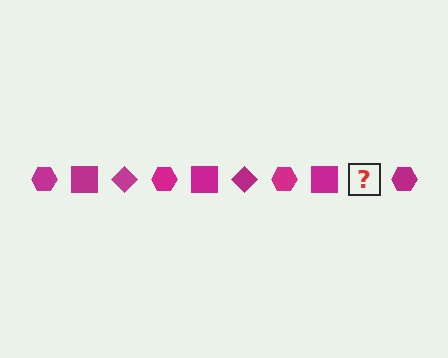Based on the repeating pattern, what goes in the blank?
The blank should be a magenta diamond.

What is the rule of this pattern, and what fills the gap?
The rule is that the pattern cycles through hexagon, square, diamond shapes in magenta. The gap should be filled with a magenta diamond.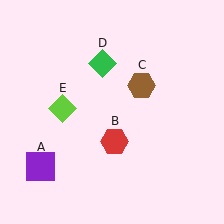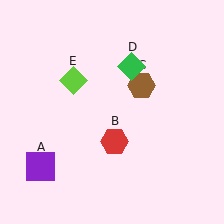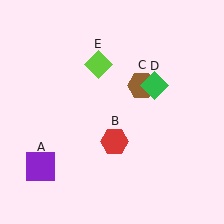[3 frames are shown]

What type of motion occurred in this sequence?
The green diamond (object D), lime diamond (object E) rotated clockwise around the center of the scene.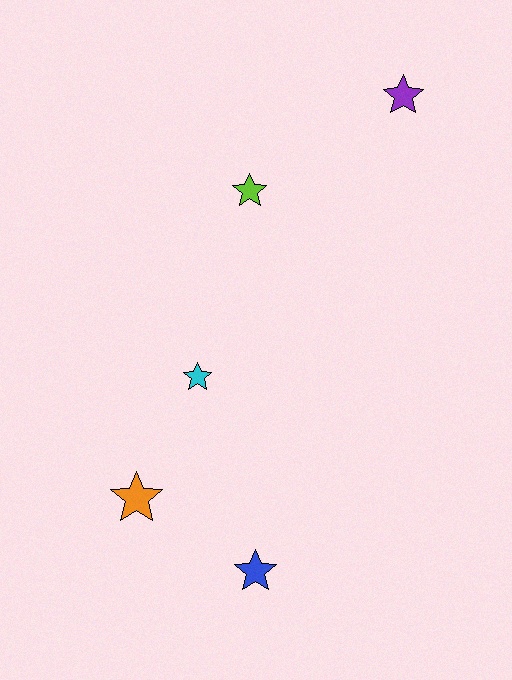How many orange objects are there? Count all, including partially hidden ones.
There is 1 orange object.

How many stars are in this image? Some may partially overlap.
There are 5 stars.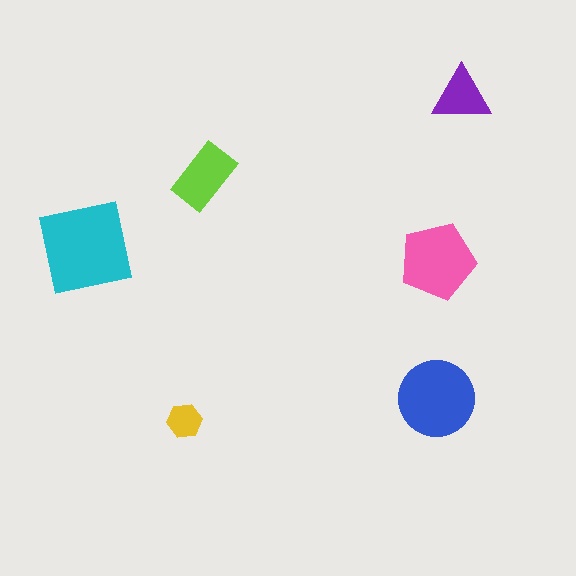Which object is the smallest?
The yellow hexagon.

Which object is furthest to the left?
The cyan square is leftmost.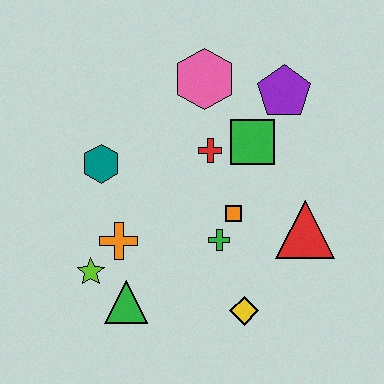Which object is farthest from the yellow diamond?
The pink hexagon is farthest from the yellow diamond.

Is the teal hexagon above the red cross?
No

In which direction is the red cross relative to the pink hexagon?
The red cross is below the pink hexagon.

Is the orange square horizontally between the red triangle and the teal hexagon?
Yes